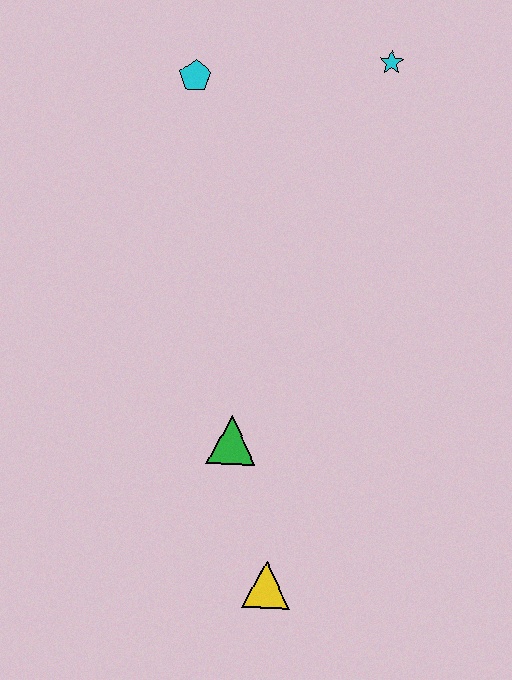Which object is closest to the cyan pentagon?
The cyan star is closest to the cyan pentagon.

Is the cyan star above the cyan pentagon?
Yes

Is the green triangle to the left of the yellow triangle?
Yes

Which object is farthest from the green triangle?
The cyan star is farthest from the green triangle.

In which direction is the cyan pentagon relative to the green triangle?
The cyan pentagon is above the green triangle.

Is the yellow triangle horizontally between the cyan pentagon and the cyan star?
Yes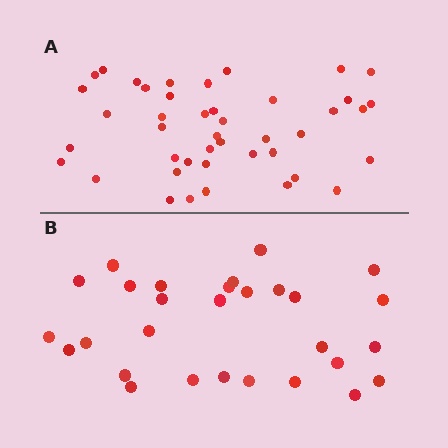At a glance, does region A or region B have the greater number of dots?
Region A (the top region) has more dots.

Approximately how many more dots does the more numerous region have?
Region A has approximately 15 more dots than region B.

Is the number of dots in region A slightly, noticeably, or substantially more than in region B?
Region A has substantially more. The ratio is roughly 1.5 to 1.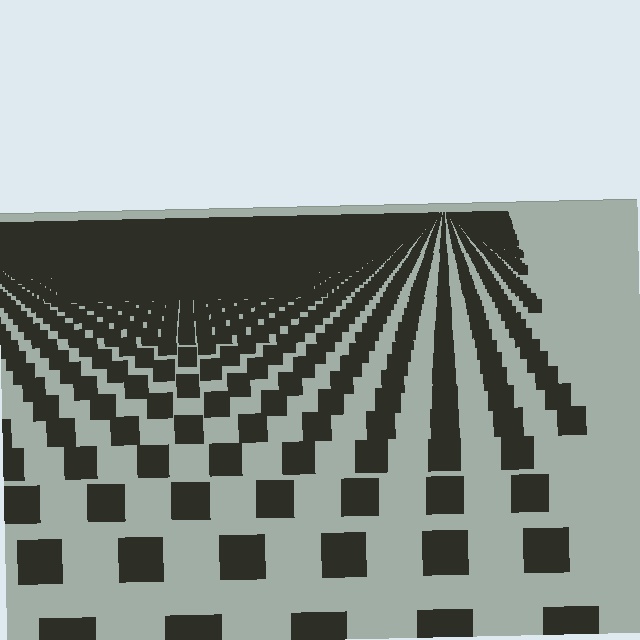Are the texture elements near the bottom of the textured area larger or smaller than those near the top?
Larger. Near the bottom, elements are closer to the viewer and appear at a bigger on-screen size.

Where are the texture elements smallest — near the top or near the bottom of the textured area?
Near the top.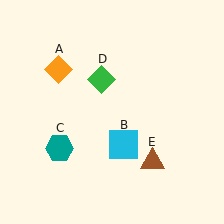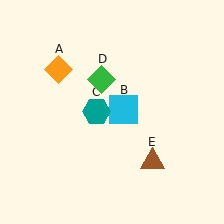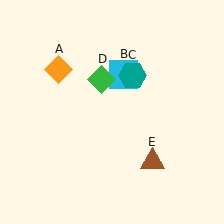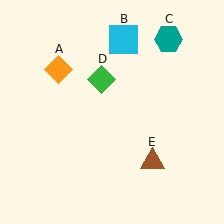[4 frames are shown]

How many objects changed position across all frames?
2 objects changed position: cyan square (object B), teal hexagon (object C).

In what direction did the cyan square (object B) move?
The cyan square (object B) moved up.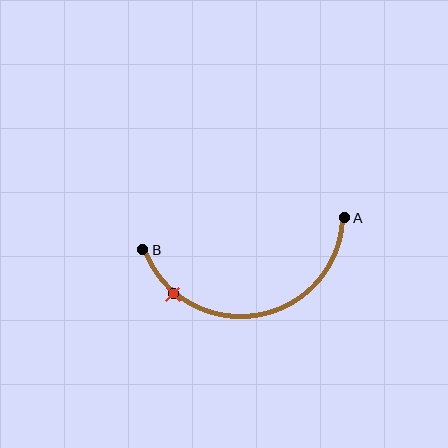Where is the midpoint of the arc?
The arc midpoint is the point on the curve farthest from the straight line joining A and B. It sits below that line.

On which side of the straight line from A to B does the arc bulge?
The arc bulges below the straight line connecting A and B.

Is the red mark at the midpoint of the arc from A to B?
No. The red mark lies on the arc but is closer to endpoint B. The arc midpoint would be at the point on the curve equidistant along the arc from both A and B.